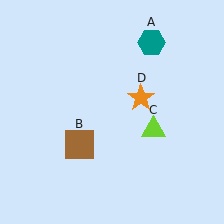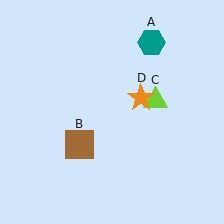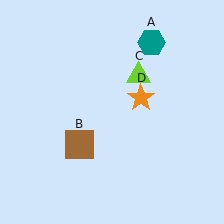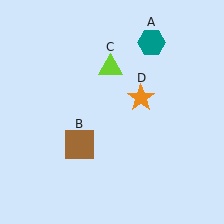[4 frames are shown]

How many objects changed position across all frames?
1 object changed position: lime triangle (object C).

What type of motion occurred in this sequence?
The lime triangle (object C) rotated counterclockwise around the center of the scene.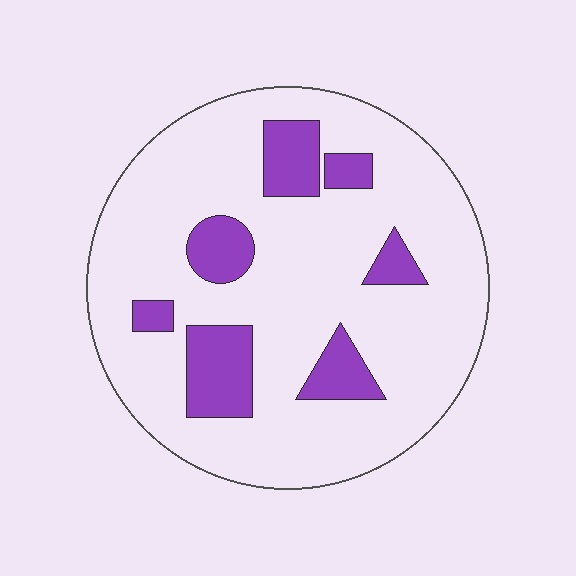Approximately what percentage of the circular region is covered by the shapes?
Approximately 20%.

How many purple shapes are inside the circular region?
7.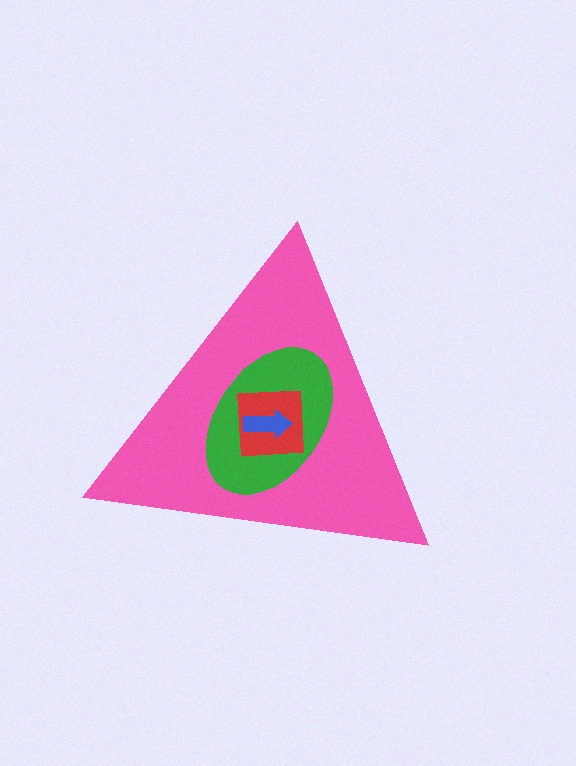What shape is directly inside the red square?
The blue arrow.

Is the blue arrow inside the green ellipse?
Yes.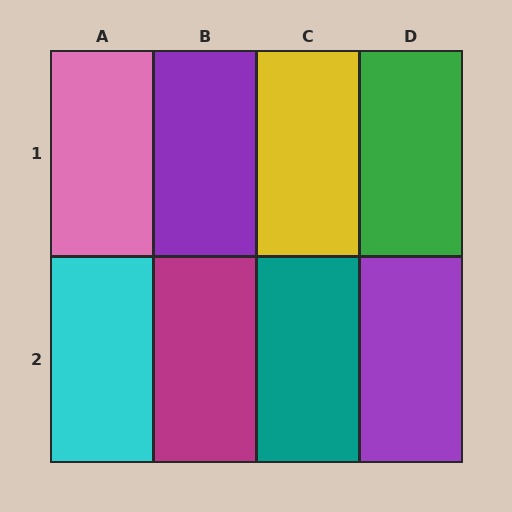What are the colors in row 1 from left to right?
Pink, purple, yellow, green.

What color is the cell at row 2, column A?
Cyan.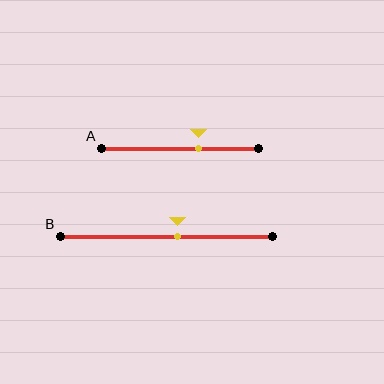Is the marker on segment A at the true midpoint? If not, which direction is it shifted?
No, the marker on segment A is shifted to the right by about 12% of the segment length.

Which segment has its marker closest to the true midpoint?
Segment B has its marker closest to the true midpoint.